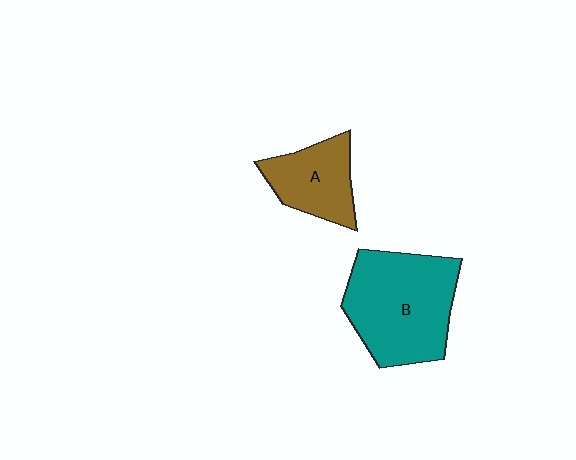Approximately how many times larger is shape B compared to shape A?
Approximately 1.8 times.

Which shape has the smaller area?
Shape A (brown).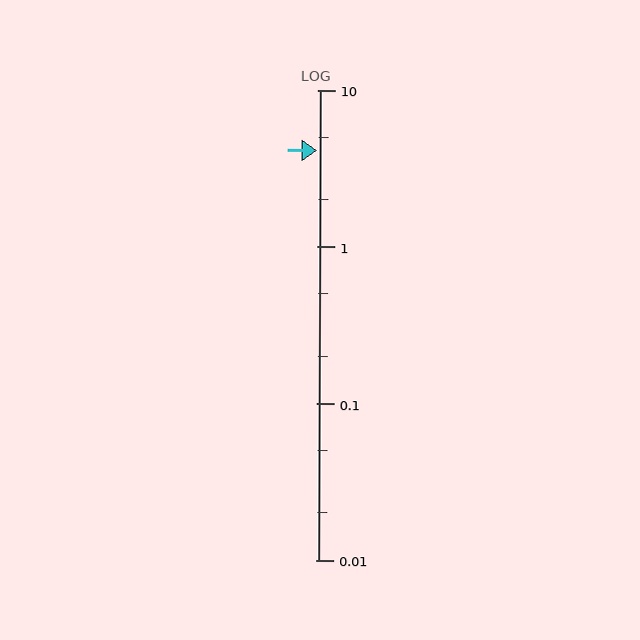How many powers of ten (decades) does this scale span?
The scale spans 3 decades, from 0.01 to 10.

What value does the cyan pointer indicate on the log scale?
The pointer indicates approximately 4.1.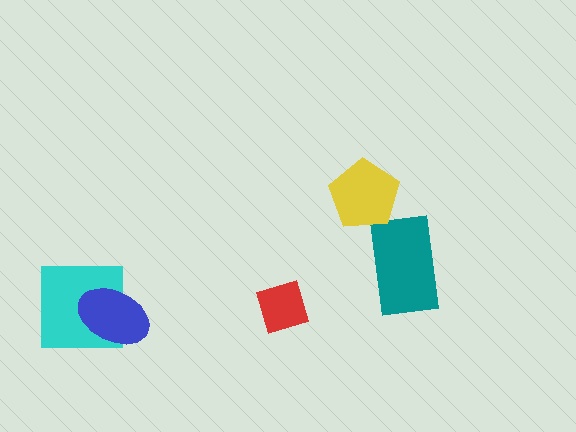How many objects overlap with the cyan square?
1 object overlaps with the cyan square.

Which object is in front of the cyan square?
The blue ellipse is in front of the cyan square.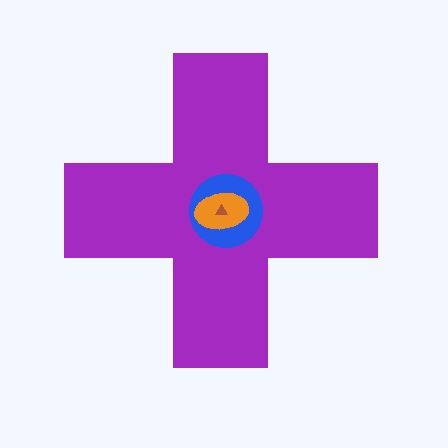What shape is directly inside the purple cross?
The blue circle.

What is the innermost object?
The brown triangle.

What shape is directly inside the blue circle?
The orange ellipse.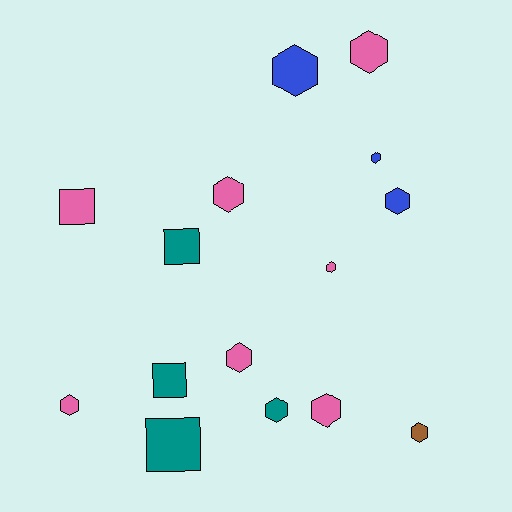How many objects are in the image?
There are 15 objects.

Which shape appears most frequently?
Hexagon, with 11 objects.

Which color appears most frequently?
Pink, with 7 objects.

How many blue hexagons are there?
There are 3 blue hexagons.